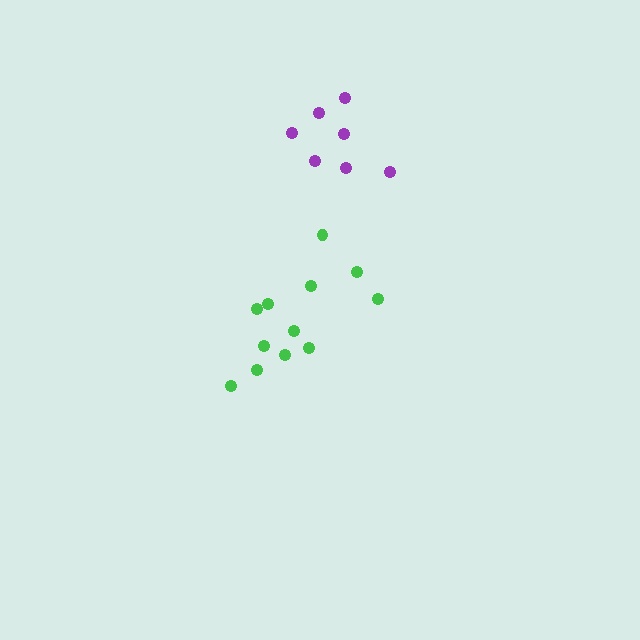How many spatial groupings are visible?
There are 2 spatial groupings.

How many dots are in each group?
Group 1: 7 dots, Group 2: 12 dots (19 total).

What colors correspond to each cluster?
The clusters are colored: purple, green.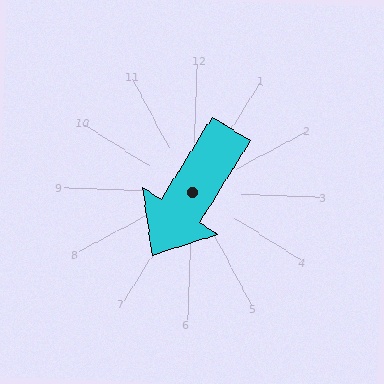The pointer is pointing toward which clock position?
Roughly 7 o'clock.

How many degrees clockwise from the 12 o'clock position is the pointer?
Approximately 210 degrees.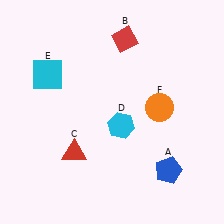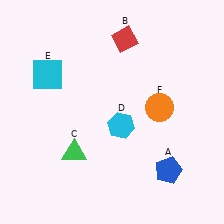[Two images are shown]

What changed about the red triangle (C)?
In Image 1, C is red. In Image 2, it changed to green.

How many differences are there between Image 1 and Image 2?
There is 1 difference between the two images.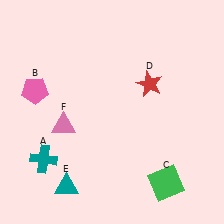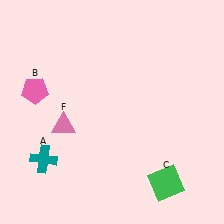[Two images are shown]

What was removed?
The teal triangle (E), the red star (D) were removed in Image 2.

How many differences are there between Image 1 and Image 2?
There are 2 differences between the two images.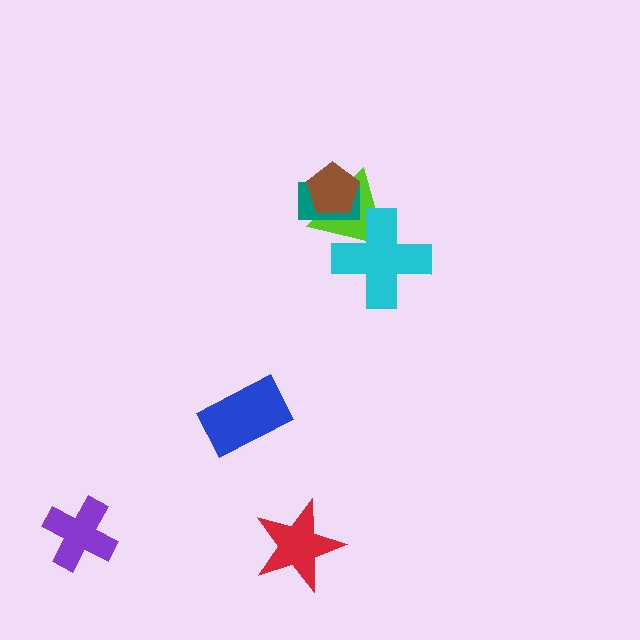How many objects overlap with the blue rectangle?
0 objects overlap with the blue rectangle.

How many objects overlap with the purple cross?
0 objects overlap with the purple cross.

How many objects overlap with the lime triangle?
3 objects overlap with the lime triangle.